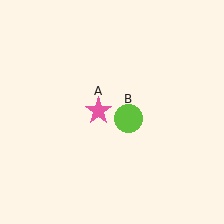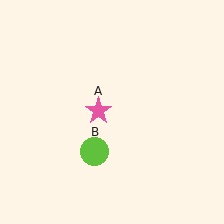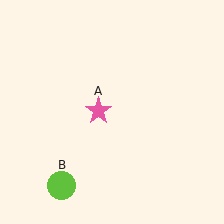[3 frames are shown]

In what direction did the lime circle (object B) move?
The lime circle (object B) moved down and to the left.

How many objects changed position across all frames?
1 object changed position: lime circle (object B).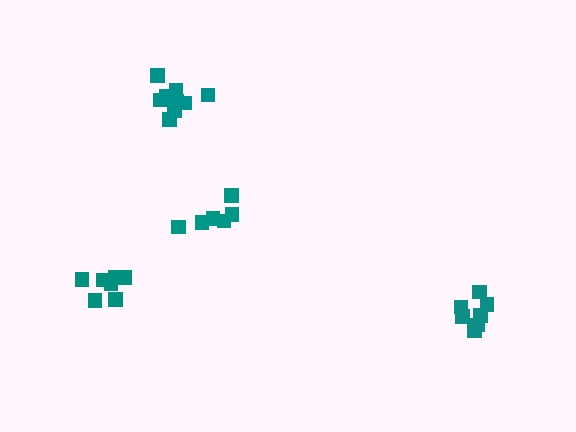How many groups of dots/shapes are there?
There are 4 groups.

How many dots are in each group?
Group 1: 9 dots, Group 2: 7 dots, Group 3: 7 dots, Group 4: 6 dots (29 total).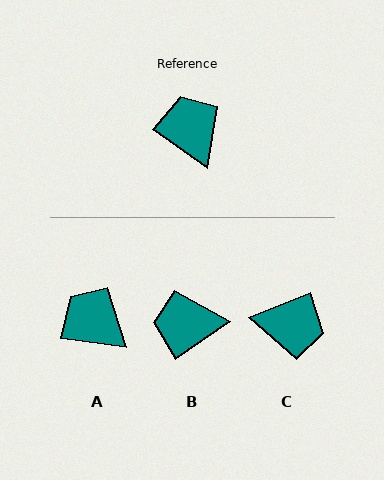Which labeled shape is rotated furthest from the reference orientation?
C, about 122 degrees away.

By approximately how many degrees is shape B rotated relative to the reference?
Approximately 71 degrees counter-clockwise.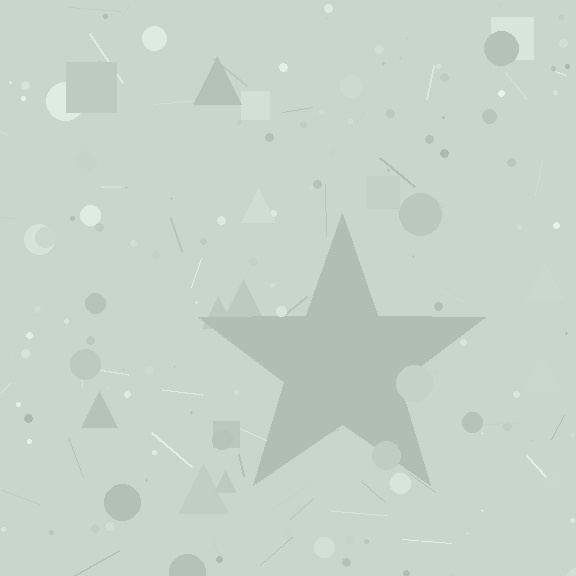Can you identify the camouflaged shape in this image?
The camouflaged shape is a star.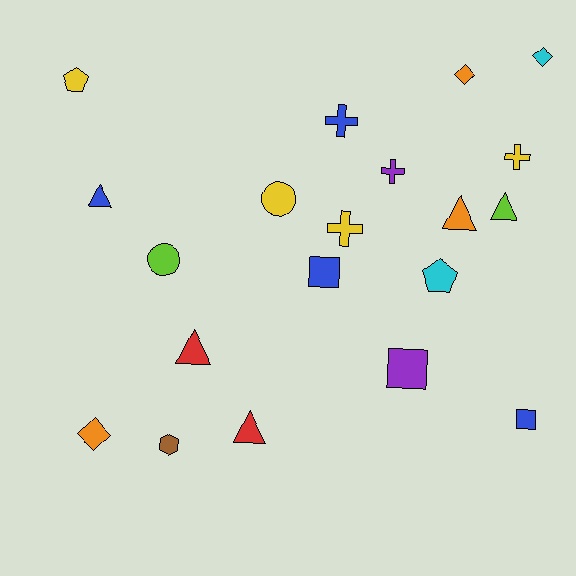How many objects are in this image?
There are 20 objects.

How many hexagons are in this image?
There is 1 hexagon.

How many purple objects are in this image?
There are 2 purple objects.